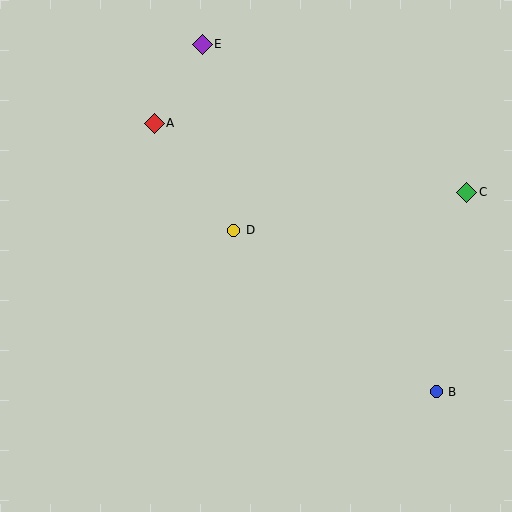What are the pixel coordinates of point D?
Point D is at (234, 230).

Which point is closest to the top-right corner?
Point C is closest to the top-right corner.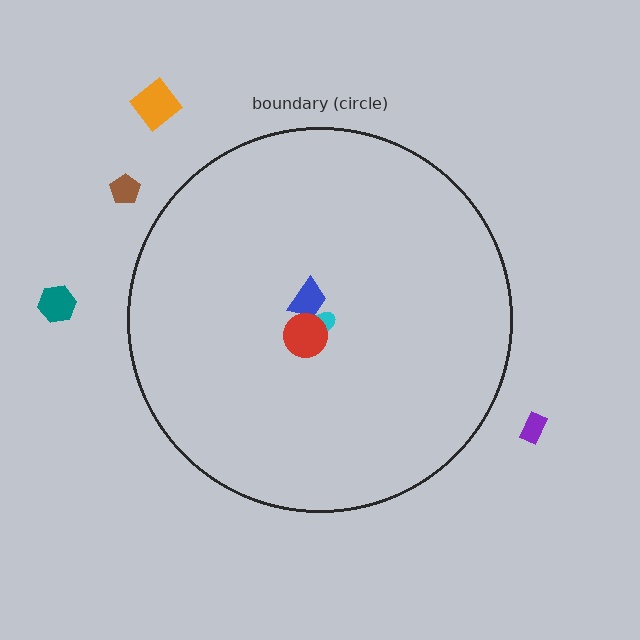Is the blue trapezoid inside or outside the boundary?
Inside.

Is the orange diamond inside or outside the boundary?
Outside.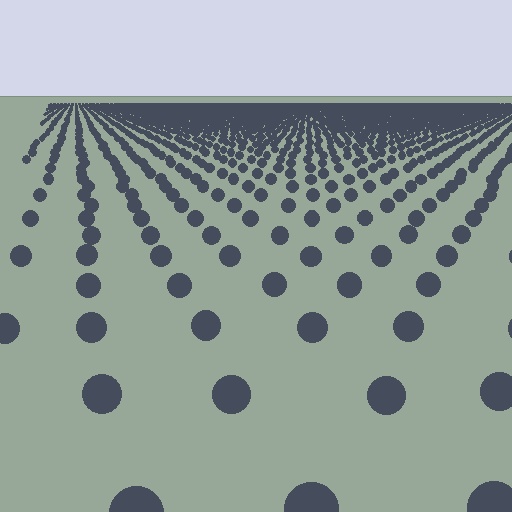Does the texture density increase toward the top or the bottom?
Density increases toward the top.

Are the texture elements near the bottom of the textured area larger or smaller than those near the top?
Larger. Near the bottom, elements are closer to the viewer and appear at a bigger on-screen size.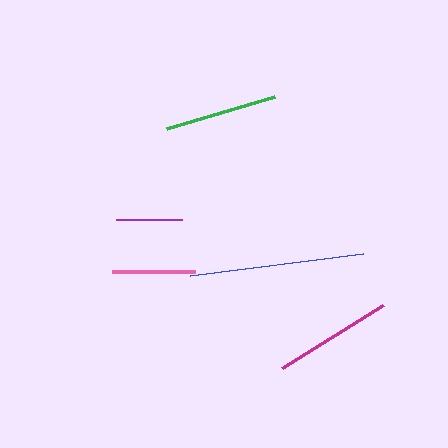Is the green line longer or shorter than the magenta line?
The magenta line is longer than the green line.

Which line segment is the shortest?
The purple line is the shortest at approximately 66 pixels.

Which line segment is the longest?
The blue line is the longest at approximately 174 pixels.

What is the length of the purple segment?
The purple segment is approximately 66 pixels long.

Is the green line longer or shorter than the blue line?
The blue line is longer than the green line.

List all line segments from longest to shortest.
From longest to shortest: blue, magenta, green, pink, purple.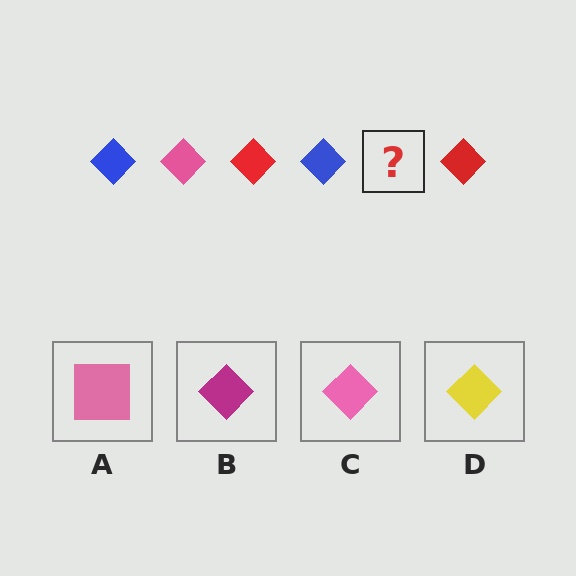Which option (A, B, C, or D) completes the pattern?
C.